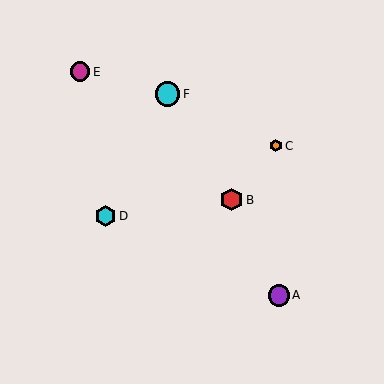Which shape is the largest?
The cyan circle (labeled F) is the largest.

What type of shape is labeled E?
Shape E is a magenta circle.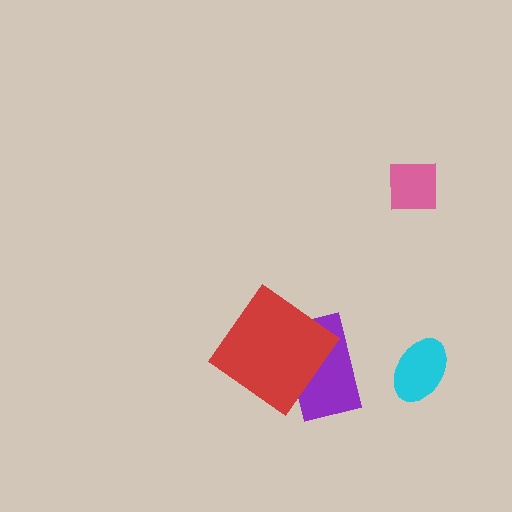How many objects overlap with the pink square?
0 objects overlap with the pink square.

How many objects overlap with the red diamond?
1 object overlaps with the red diamond.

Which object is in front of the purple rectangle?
The red diamond is in front of the purple rectangle.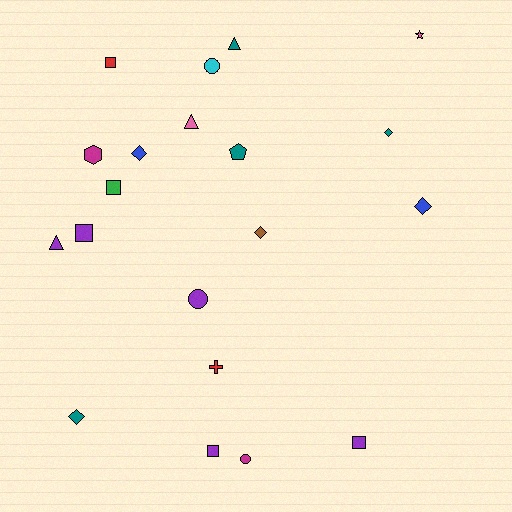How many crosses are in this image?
There is 1 cross.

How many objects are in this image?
There are 20 objects.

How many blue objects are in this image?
There are 2 blue objects.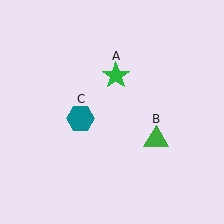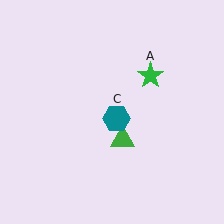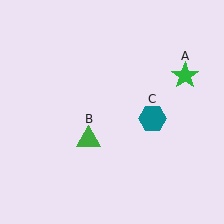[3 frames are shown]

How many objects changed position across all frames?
3 objects changed position: green star (object A), green triangle (object B), teal hexagon (object C).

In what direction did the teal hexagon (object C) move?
The teal hexagon (object C) moved right.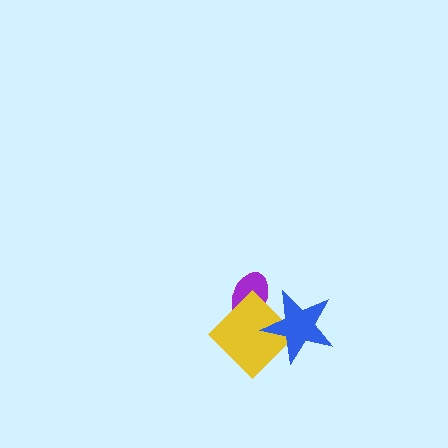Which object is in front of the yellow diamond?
The blue star is in front of the yellow diamond.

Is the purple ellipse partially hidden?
Yes, it is partially covered by another shape.